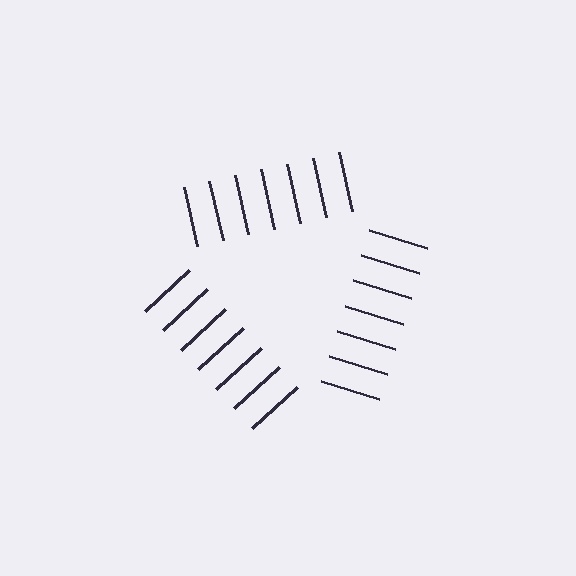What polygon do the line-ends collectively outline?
An illusory triangle — the line segments terminate on its edges but no continuous stroke is drawn.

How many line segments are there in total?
21 — 7 along each of the 3 edges.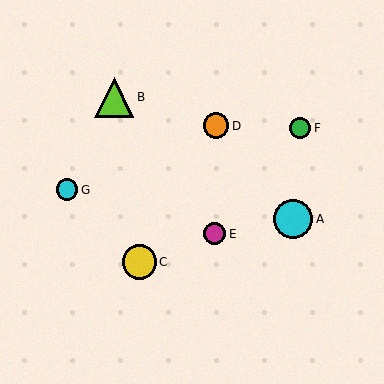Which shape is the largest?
The lime triangle (labeled B) is the largest.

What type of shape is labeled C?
Shape C is a yellow circle.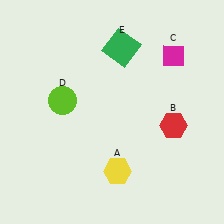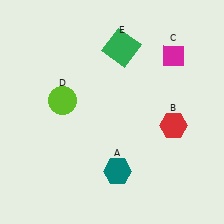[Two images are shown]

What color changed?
The hexagon (A) changed from yellow in Image 1 to teal in Image 2.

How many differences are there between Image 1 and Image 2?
There is 1 difference between the two images.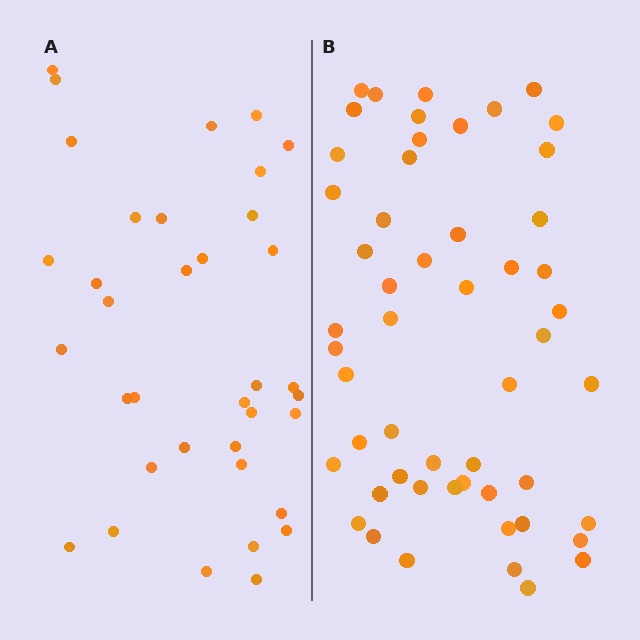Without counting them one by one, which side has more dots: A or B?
Region B (the right region) has more dots.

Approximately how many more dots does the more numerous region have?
Region B has approximately 15 more dots than region A.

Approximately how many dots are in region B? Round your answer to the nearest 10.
About 50 dots. (The exact count is 53, which rounds to 50.)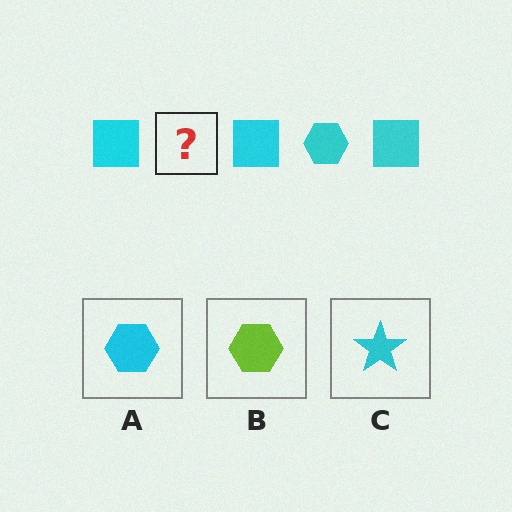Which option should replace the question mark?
Option A.